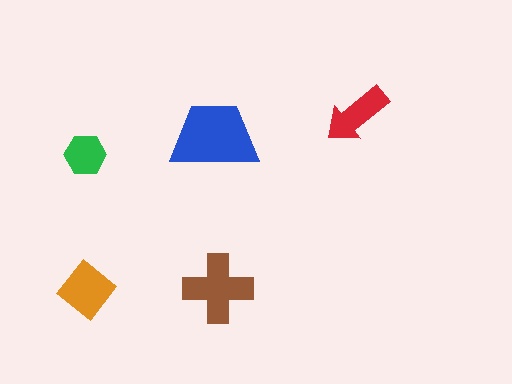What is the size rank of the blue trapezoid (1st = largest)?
1st.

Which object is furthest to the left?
The green hexagon is leftmost.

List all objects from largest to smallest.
The blue trapezoid, the brown cross, the orange diamond, the red arrow, the green hexagon.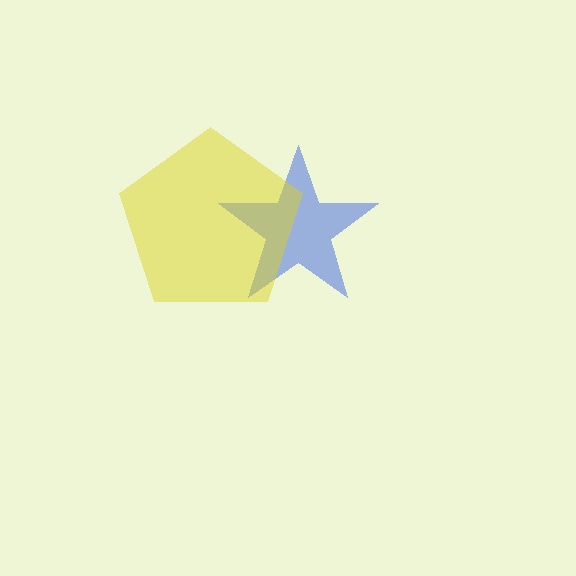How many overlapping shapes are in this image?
There are 2 overlapping shapes in the image.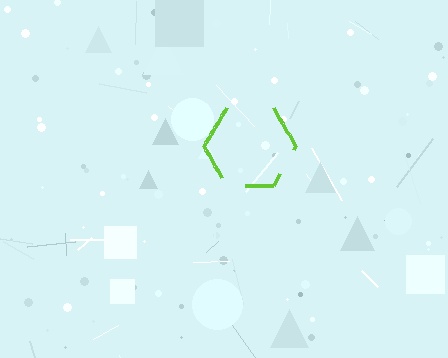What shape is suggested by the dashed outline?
The dashed outline suggests a hexagon.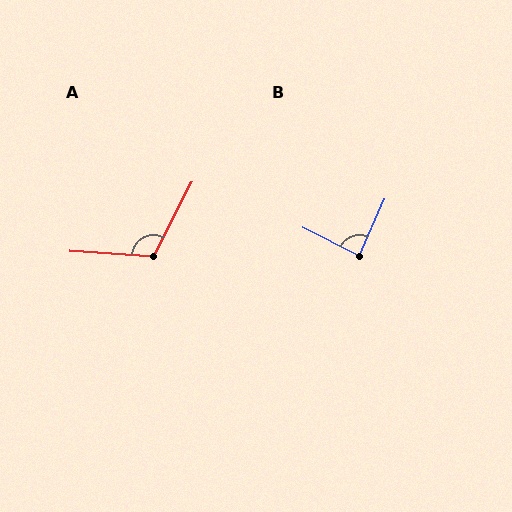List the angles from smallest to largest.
B (88°), A (114°).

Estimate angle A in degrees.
Approximately 114 degrees.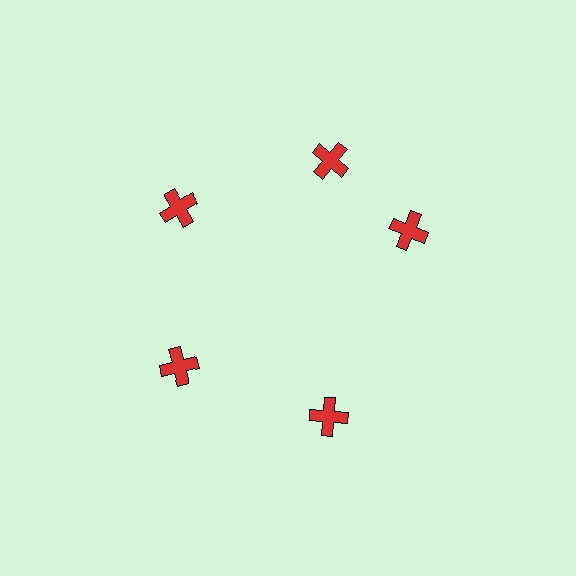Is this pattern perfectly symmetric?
No. The 5 red crosses are arranged in a ring, but one element near the 3 o'clock position is rotated out of alignment along the ring, breaking the 5-fold rotational symmetry.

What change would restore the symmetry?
The symmetry would be restored by rotating it back into even spacing with its neighbors so that all 5 crosses sit at equal angles and equal distance from the center.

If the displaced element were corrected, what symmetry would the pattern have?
It would have 5-fold rotational symmetry — the pattern would map onto itself every 72 degrees.